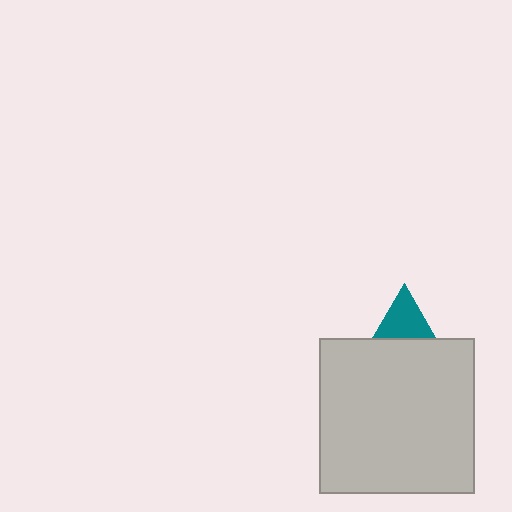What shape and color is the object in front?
The object in front is a light gray square.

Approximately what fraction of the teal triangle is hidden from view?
Roughly 52% of the teal triangle is hidden behind the light gray square.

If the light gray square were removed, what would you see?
You would see the complete teal triangle.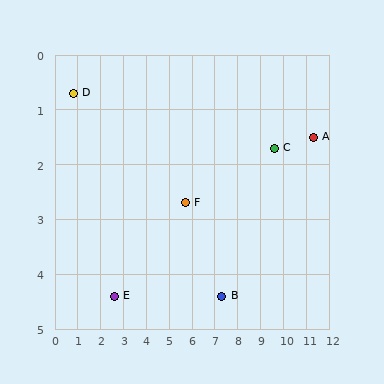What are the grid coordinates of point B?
Point B is at approximately (7.3, 4.4).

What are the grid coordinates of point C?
Point C is at approximately (9.6, 1.7).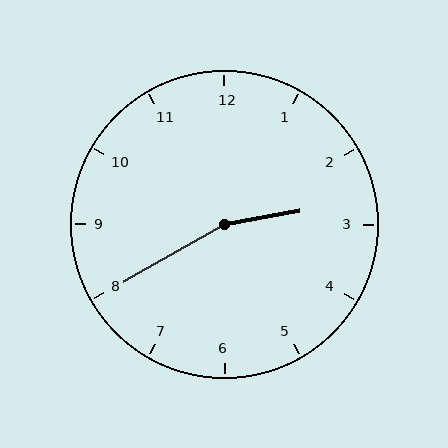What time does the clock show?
2:40.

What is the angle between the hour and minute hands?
Approximately 160 degrees.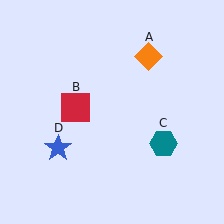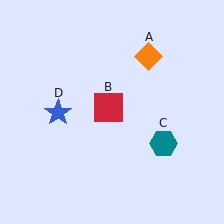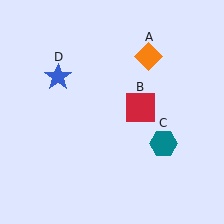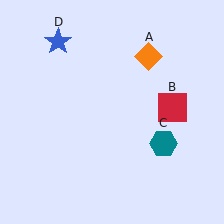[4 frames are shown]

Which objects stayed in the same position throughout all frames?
Orange diamond (object A) and teal hexagon (object C) remained stationary.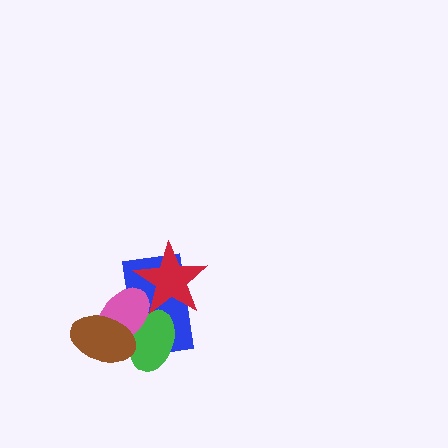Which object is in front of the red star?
The pink ellipse is in front of the red star.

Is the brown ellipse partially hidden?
No, no other shape covers it.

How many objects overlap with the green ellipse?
4 objects overlap with the green ellipse.